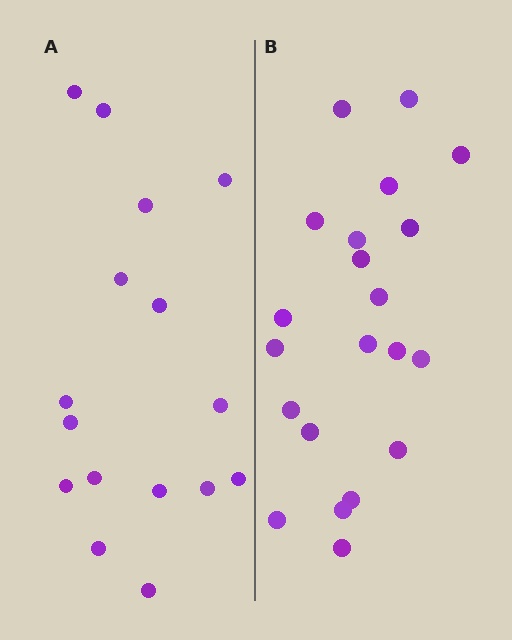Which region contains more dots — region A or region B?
Region B (the right region) has more dots.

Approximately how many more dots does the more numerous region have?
Region B has about 5 more dots than region A.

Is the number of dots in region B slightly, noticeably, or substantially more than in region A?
Region B has noticeably more, but not dramatically so. The ratio is roughly 1.3 to 1.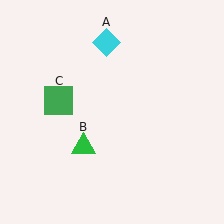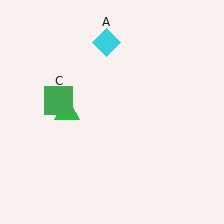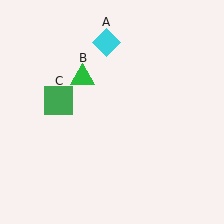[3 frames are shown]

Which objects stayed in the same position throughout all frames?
Cyan diamond (object A) and green square (object C) remained stationary.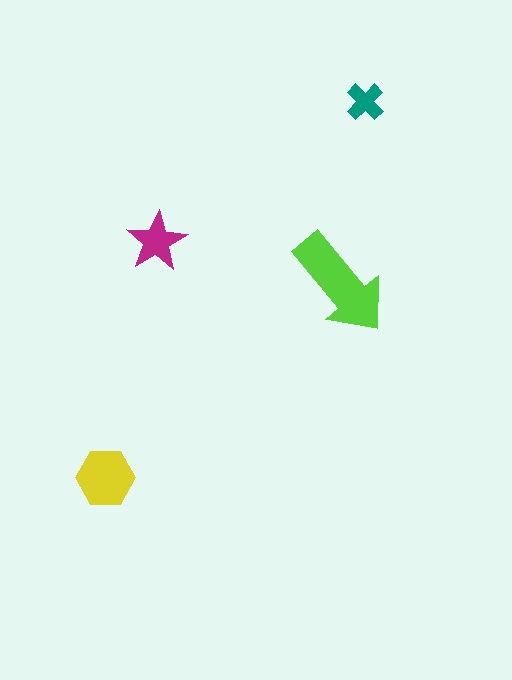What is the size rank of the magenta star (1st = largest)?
3rd.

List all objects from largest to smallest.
The lime arrow, the yellow hexagon, the magenta star, the teal cross.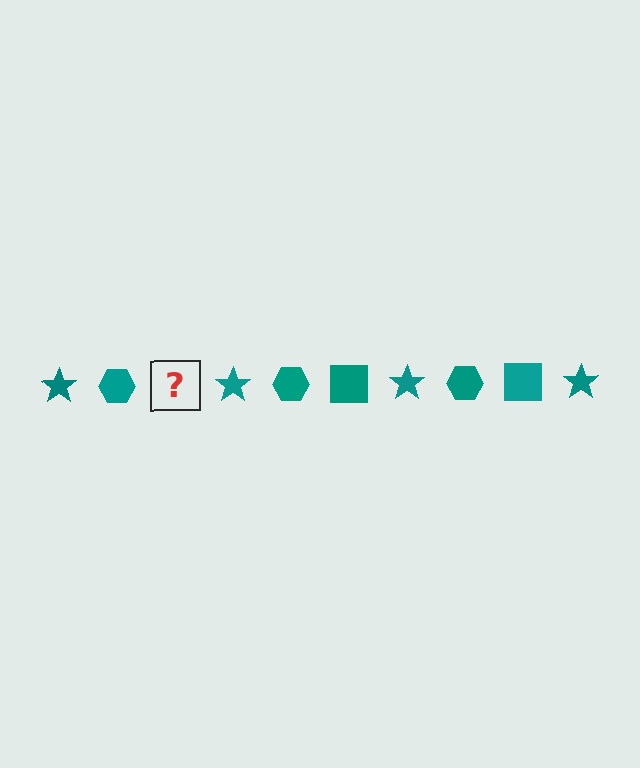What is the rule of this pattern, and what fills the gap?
The rule is that the pattern cycles through star, hexagon, square shapes in teal. The gap should be filled with a teal square.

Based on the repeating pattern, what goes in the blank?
The blank should be a teal square.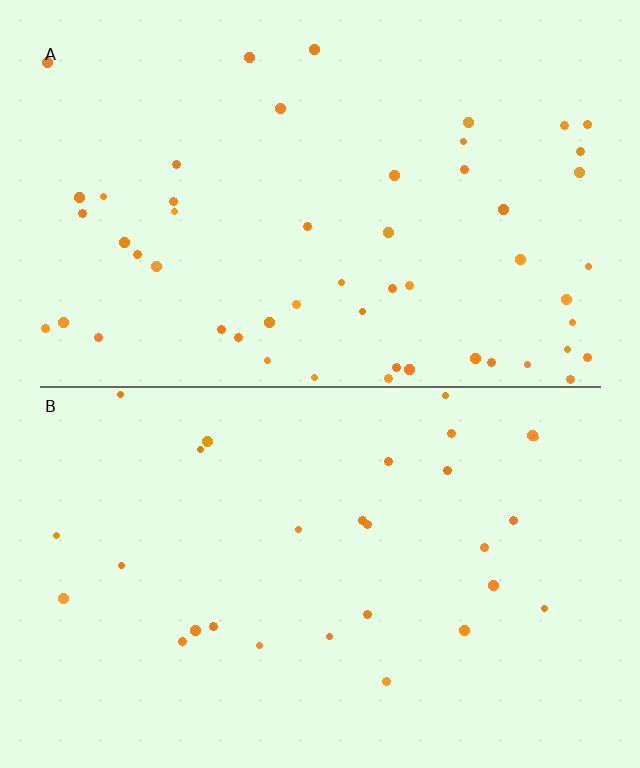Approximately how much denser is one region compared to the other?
Approximately 1.8× — region A over region B.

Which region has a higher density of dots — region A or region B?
A (the top).